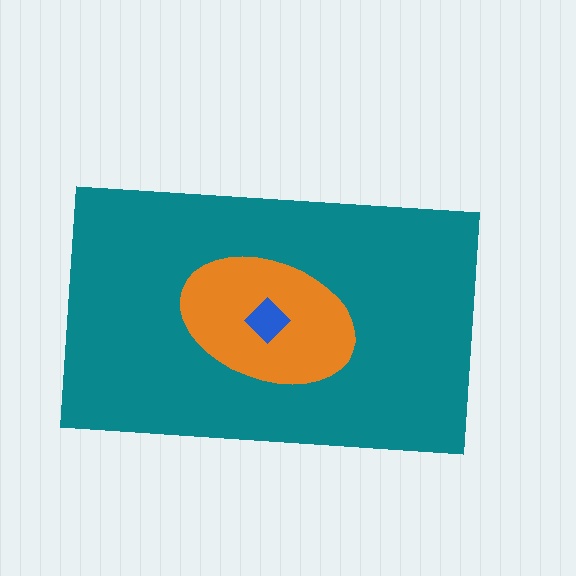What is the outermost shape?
The teal rectangle.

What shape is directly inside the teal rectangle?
The orange ellipse.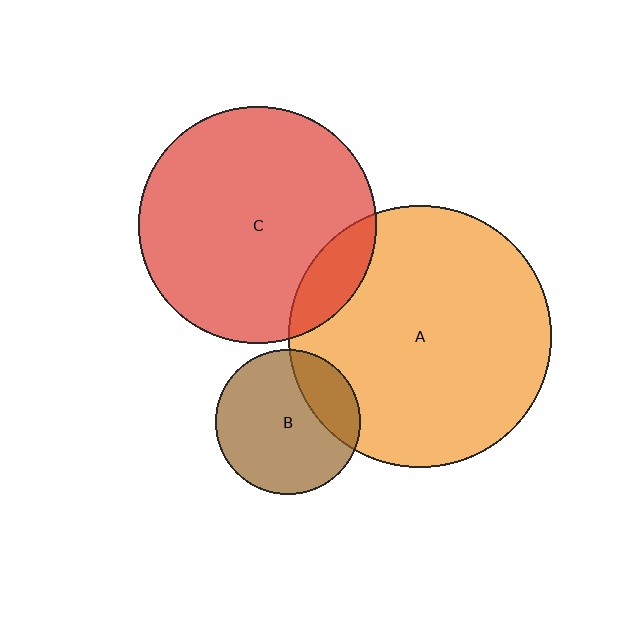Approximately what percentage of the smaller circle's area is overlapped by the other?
Approximately 10%.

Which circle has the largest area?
Circle A (orange).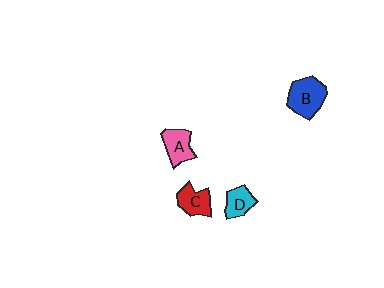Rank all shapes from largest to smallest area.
From largest to smallest: B (blue), A (pink), C (red), D (cyan).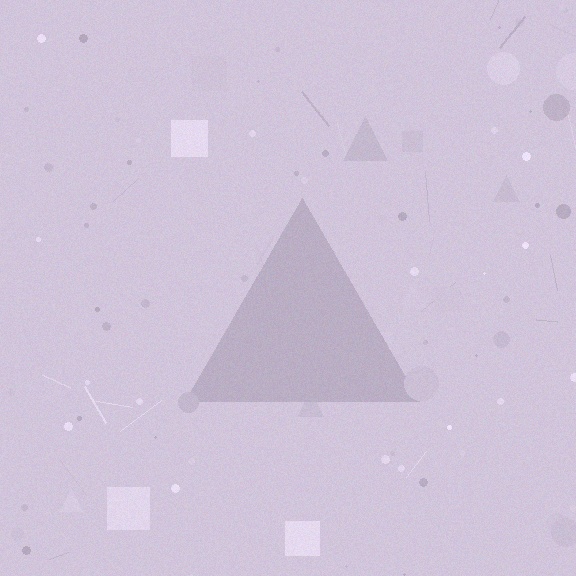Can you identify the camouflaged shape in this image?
The camouflaged shape is a triangle.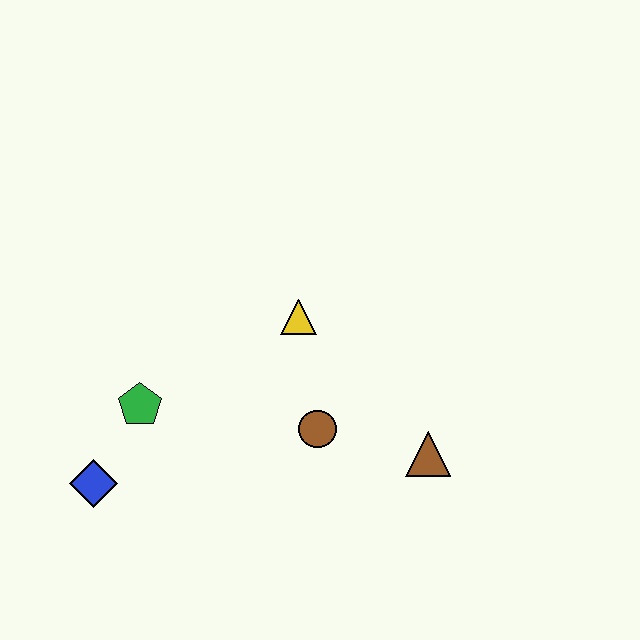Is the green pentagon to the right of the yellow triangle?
No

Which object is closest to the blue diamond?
The green pentagon is closest to the blue diamond.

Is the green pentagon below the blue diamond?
No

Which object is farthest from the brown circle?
The blue diamond is farthest from the brown circle.